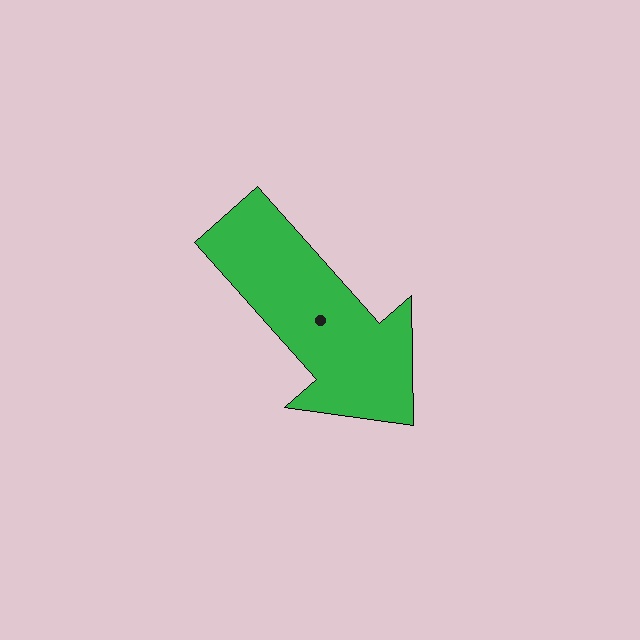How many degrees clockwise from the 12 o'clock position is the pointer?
Approximately 138 degrees.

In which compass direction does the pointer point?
Southeast.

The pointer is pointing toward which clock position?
Roughly 5 o'clock.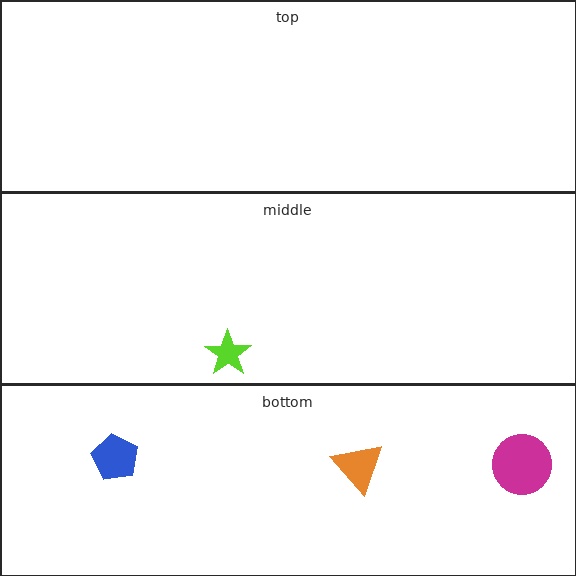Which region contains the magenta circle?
The bottom region.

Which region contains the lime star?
The middle region.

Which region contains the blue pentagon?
The bottom region.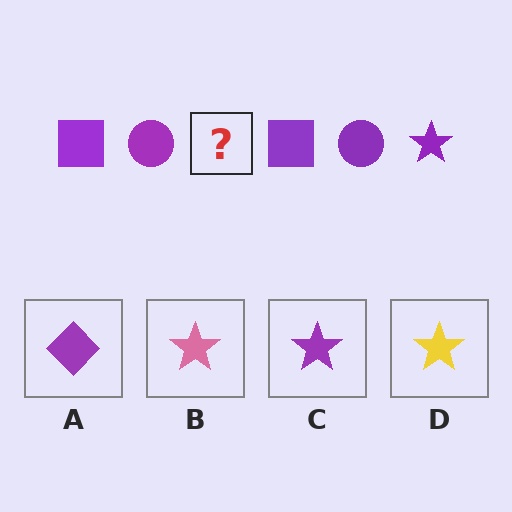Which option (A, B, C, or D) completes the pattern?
C.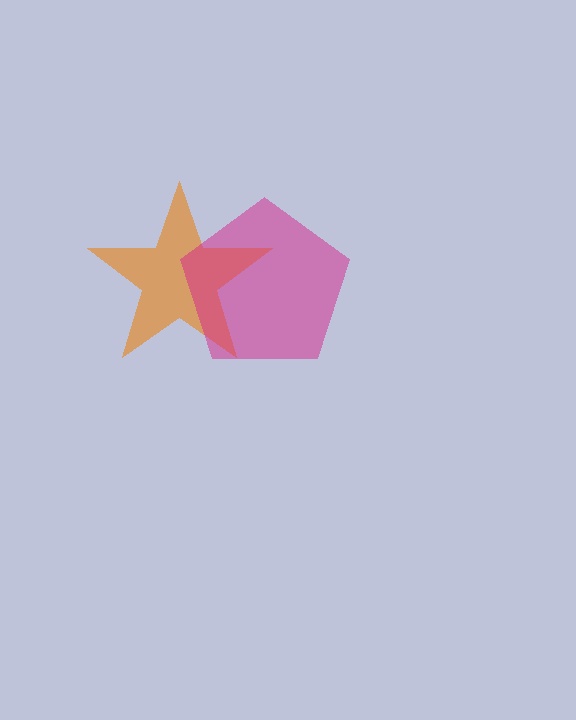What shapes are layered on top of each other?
The layered shapes are: an orange star, a magenta pentagon.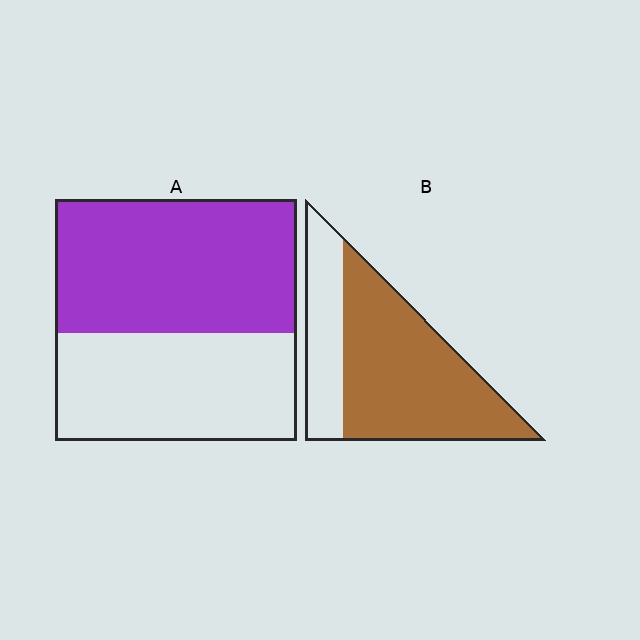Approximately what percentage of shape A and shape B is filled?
A is approximately 55% and B is approximately 70%.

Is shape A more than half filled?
Yes.